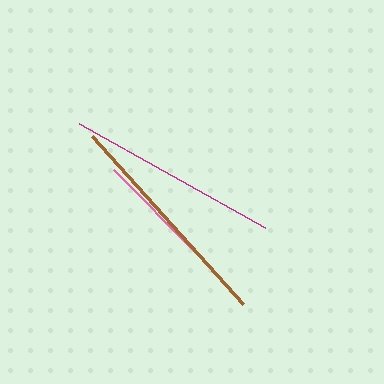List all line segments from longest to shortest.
From longest to shortest: brown, magenta, pink.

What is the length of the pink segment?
The pink segment is approximately 118 pixels long.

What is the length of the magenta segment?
The magenta segment is approximately 213 pixels long.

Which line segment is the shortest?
The pink line is the shortest at approximately 118 pixels.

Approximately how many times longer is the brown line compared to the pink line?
The brown line is approximately 1.9 times the length of the pink line.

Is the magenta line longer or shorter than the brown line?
The brown line is longer than the magenta line.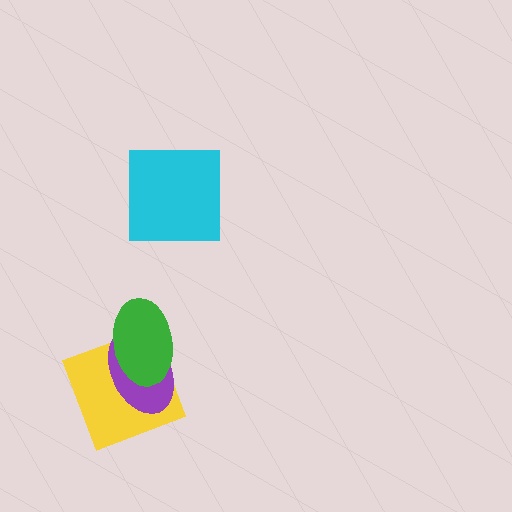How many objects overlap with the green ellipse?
2 objects overlap with the green ellipse.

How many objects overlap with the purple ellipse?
2 objects overlap with the purple ellipse.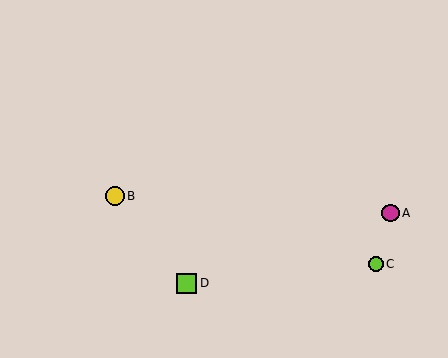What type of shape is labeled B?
Shape B is a yellow circle.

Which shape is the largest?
The lime square (labeled D) is the largest.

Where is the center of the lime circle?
The center of the lime circle is at (376, 264).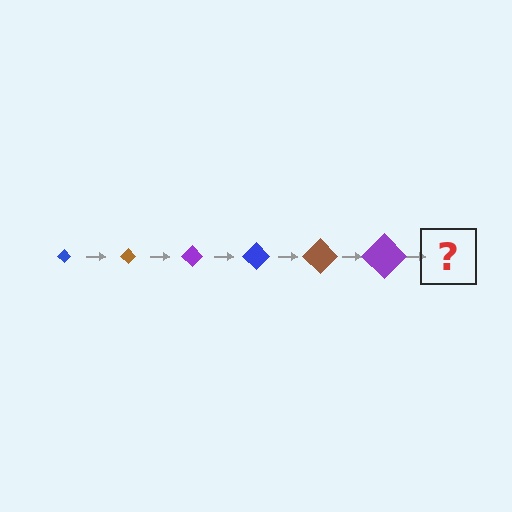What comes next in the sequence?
The next element should be a blue diamond, larger than the previous one.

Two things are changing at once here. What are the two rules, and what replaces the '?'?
The two rules are that the diamond grows larger each step and the color cycles through blue, brown, and purple. The '?' should be a blue diamond, larger than the previous one.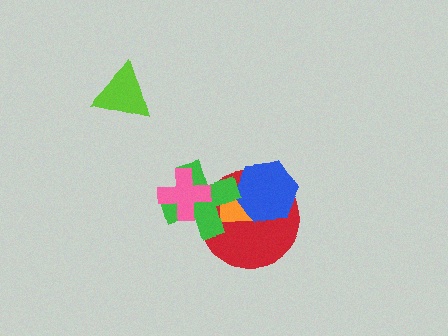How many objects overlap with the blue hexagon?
2 objects overlap with the blue hexagon.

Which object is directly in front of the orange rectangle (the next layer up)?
The blue hexagon is directly in front of the orange rectangle.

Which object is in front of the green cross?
The pink cross is in front of the green cross.